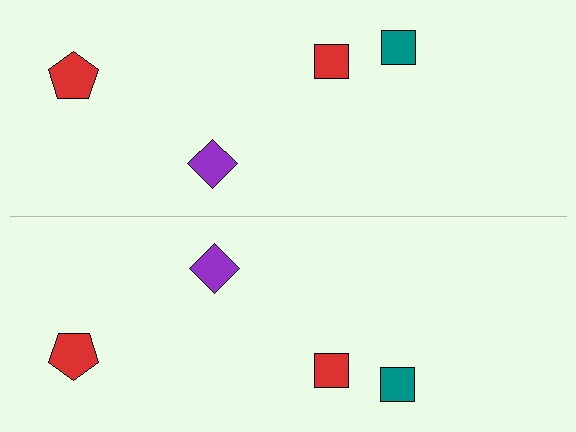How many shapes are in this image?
There are 8 shapes in this image.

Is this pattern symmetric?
Yes, this pattern has bilateral (reflection) symmetry.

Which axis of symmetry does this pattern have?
The pattern has a horizontal axis of symmetry running through the center of the image.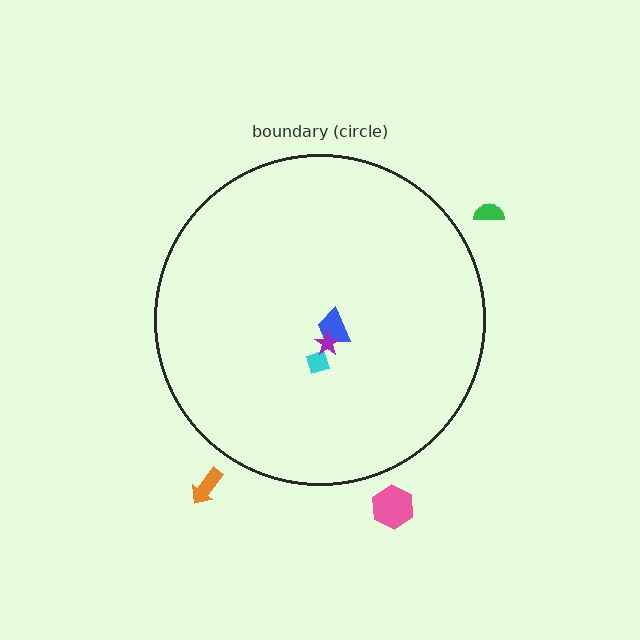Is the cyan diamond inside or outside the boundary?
Inside.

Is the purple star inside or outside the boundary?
Inside.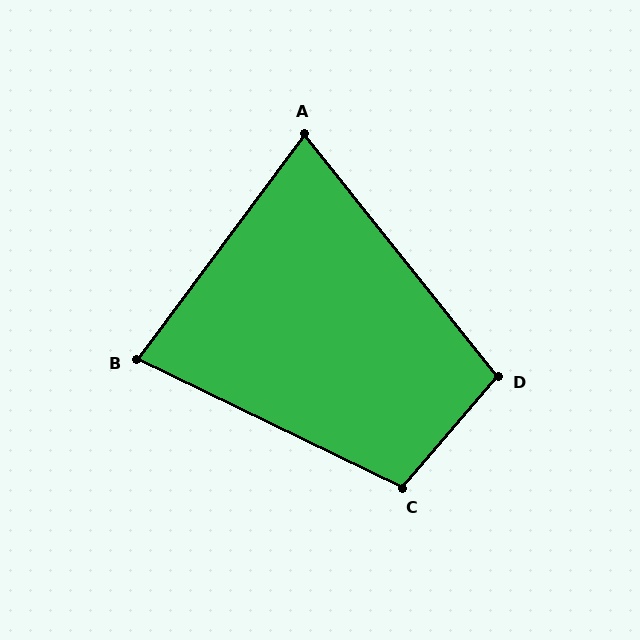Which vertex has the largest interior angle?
C, at approximately 105 degrees.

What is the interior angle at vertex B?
Approximately 79 degrees (acute).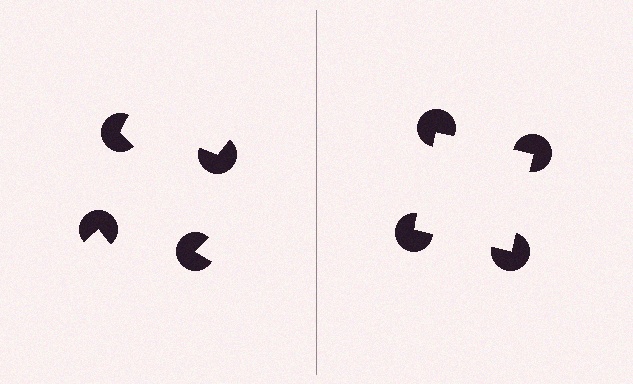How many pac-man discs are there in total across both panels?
8 — 4 on each side.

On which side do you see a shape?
An illusory square appears on the right side. On the left side the wedge cuts are rotated, so no coherent shape forms.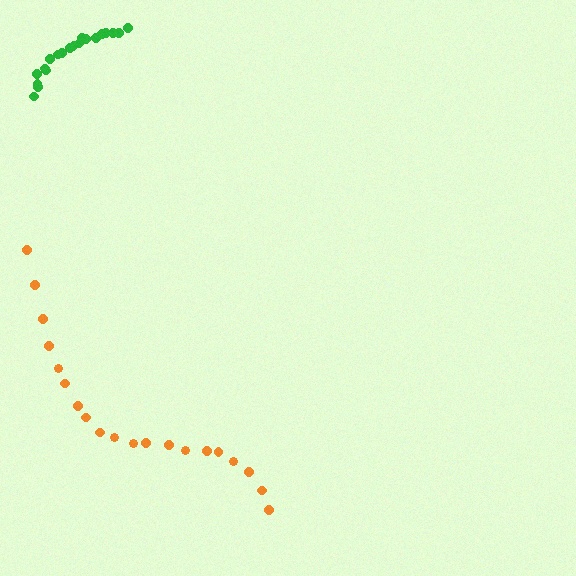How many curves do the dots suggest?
There are 2 distinct paths.